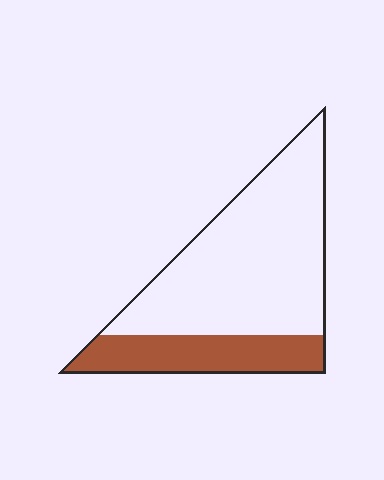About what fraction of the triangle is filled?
About one quarter (1/4).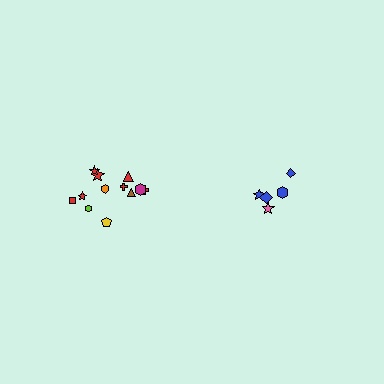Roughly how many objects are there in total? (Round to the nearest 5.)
Roughly 15 objects in total.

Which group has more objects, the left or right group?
The left group.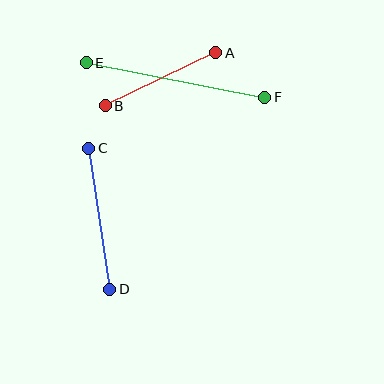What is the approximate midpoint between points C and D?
The midpoint is at approximately (99, 219) pixels.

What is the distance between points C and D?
The distance is approximately 143 pixels.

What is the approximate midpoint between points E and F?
The midpoint is at approximately (175, 80) pixels.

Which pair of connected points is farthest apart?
Points E and F are farthest apart.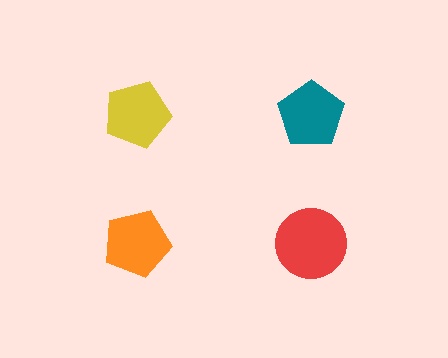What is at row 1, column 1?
A yellow pentagon.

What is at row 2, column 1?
An orange pentagon.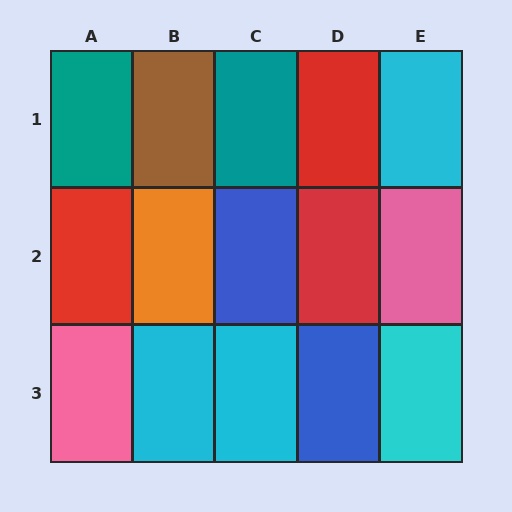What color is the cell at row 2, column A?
Red.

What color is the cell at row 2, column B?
Orange.